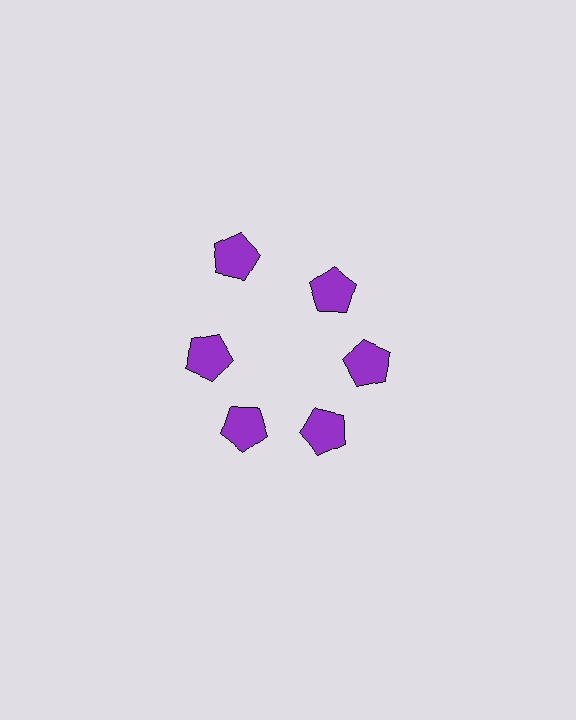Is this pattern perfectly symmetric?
No. The 6 purple pentagons are arranged in a ring, but one element near the 11 o'clock position is pushed outward from the center, breaking the 6-fold rotational symmetry.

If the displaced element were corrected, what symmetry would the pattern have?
It would have 6-fold rotational symmetry — the pattern would map onto itself every 60 degrees.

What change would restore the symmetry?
The symmetry would be restored by moving it inward, back onto the ring so that all 6 pentagons sit at equal angles and equal distance from the center.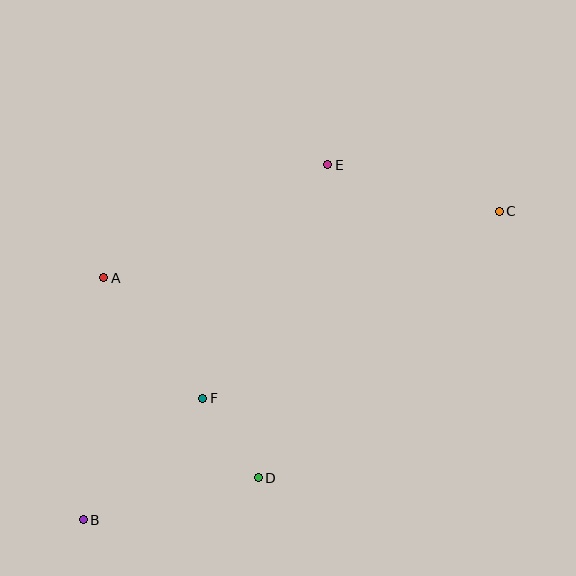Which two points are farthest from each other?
Points B and C are farthest from each other.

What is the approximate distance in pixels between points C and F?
The distance between C and F is approximately 351 pixels.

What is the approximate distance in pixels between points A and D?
The distance between A and D is approximately 253 pixels.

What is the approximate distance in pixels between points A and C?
The distance between A and C is approximately 401 pixels.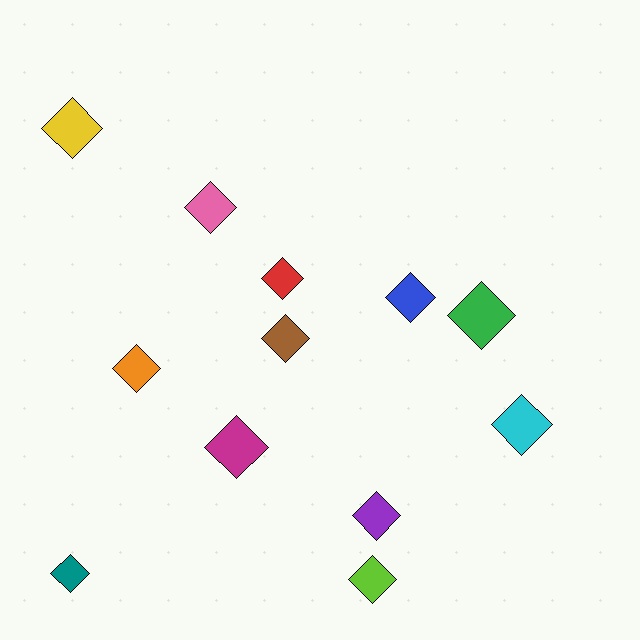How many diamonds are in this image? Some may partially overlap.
There are 12 diamonds.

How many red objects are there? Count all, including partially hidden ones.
There is 1 red object.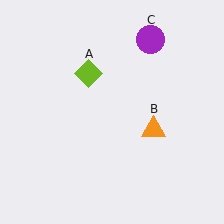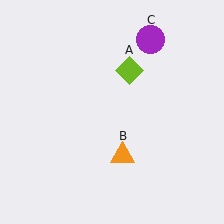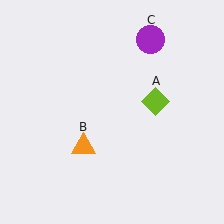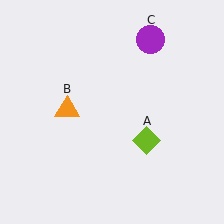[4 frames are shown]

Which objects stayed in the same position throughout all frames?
Purple circle (object C) remained stationary.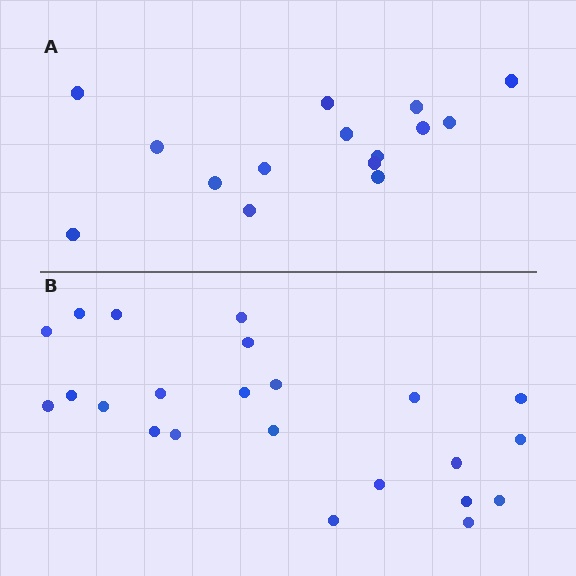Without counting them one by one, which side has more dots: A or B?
Region B (the bottom region) has more dots.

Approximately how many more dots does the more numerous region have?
Region B has roughly 8 or so more dots than region A.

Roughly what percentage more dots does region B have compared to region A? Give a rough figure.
About 55% more.